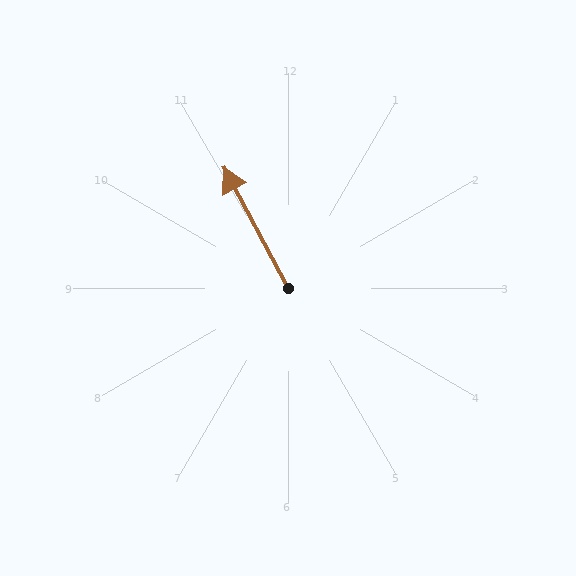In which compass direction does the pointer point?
Northwest.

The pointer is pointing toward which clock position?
Roughly 11 o'clock.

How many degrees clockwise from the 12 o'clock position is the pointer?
Approximately 332 degrees.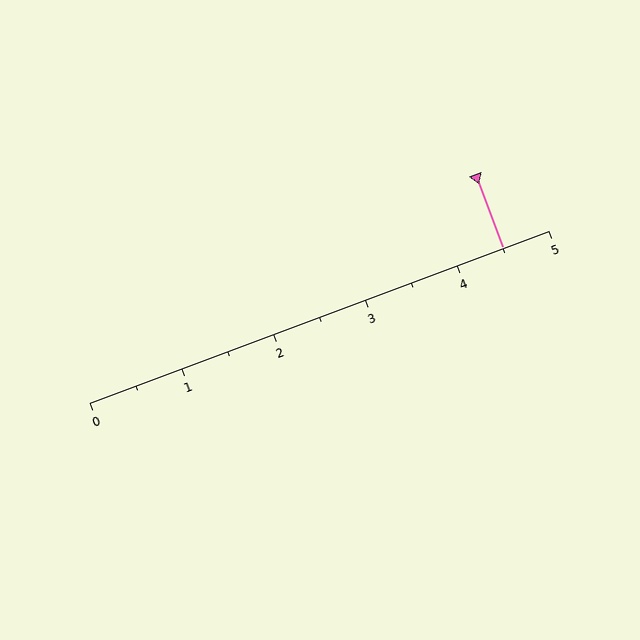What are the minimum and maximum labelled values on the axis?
The axis runs from 0 to 5.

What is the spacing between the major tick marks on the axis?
The major ticks are spaced 1 apart.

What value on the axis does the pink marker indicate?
The marker indicates approximately 4.5.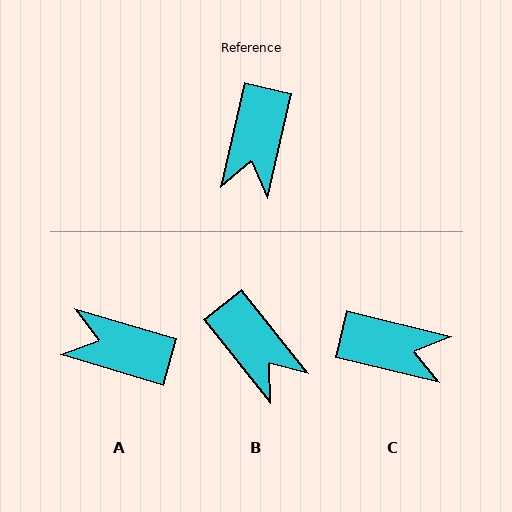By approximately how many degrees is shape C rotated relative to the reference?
Approximately 89 degrees counter-clockwise.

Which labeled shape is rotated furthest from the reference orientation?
A, about 94 degrees away.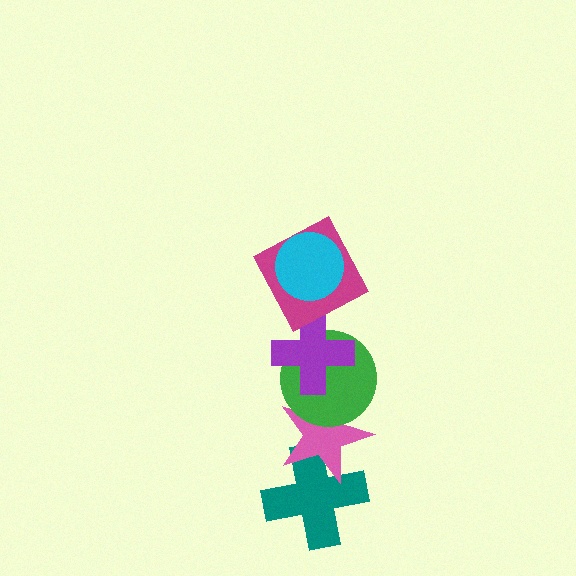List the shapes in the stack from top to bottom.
From top to bottom: the cyan circle, the magenta square, the purple cross, the green circle, the pink star, the teal cross.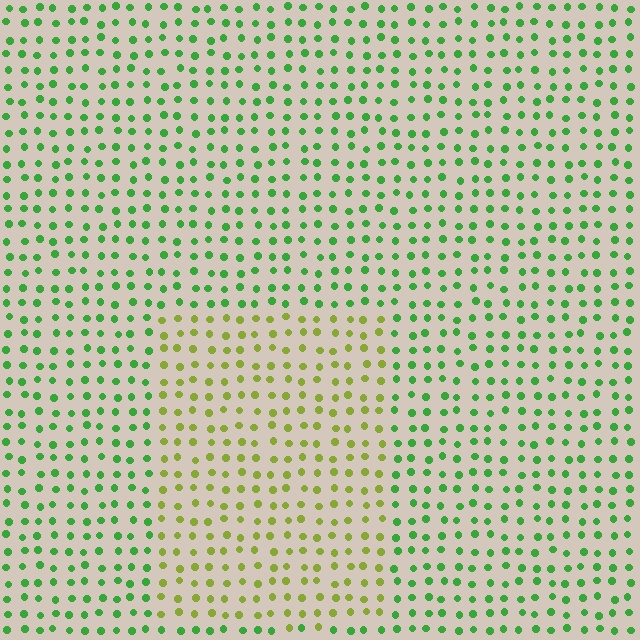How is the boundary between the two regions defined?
The boundary is defined purely by a slight shift in hue (about 45 degrees). Spacing, size, and orientation are identical on both sides.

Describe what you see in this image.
The image is filled with small green elements in a uniform arrangement. A rectangle-shaped region is visible where the elements are tinted to a slightly different hue, forming a subtle color boundary.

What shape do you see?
I see a rectangle.